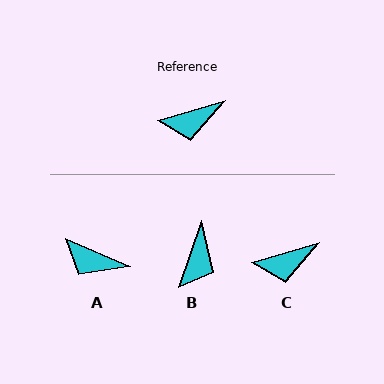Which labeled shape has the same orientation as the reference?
C.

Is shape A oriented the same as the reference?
No, it is off by about 40 degrees.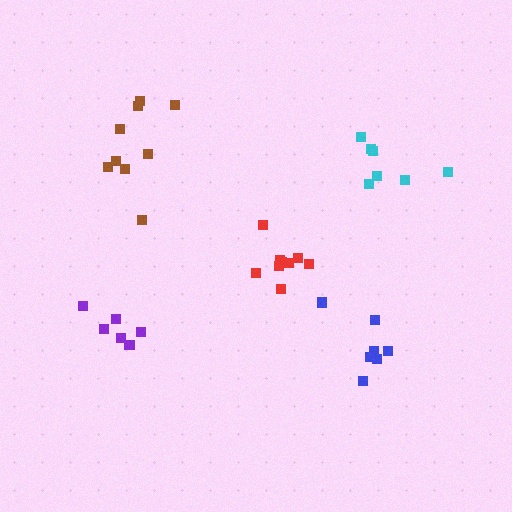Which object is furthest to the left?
The purple cluster is leftmost.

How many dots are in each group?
Group 1: 6 dots, Group 2: 7 dots, Group 3: 9 dots, Group 4: 7 dots, Group 5: 9 dots (38 total).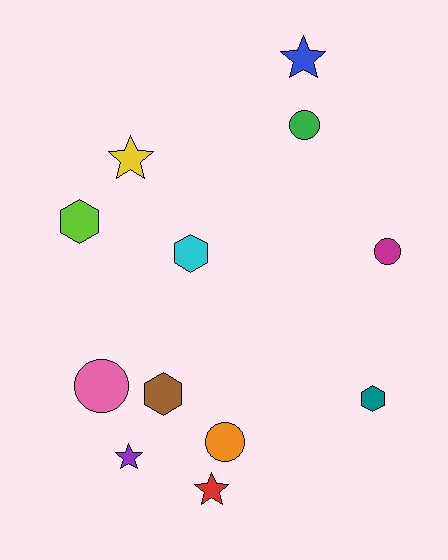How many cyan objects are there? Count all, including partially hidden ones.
There is 1 cyan object.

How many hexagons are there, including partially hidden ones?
There are 4 hexagons.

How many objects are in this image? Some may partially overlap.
There are 12 objects.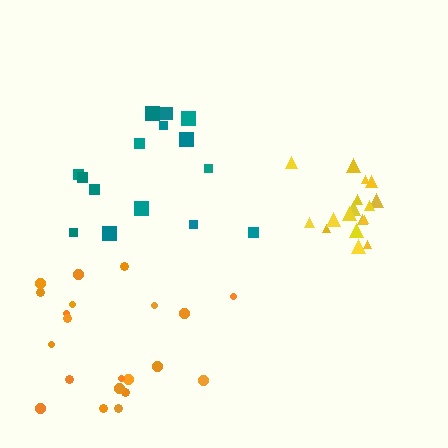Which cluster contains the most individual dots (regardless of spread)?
Orange (22).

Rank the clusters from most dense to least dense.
yellow, teal, orange.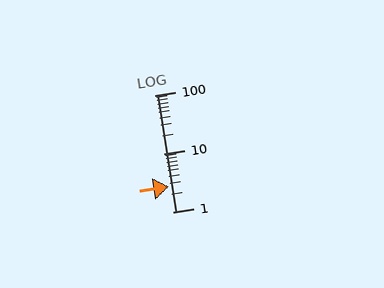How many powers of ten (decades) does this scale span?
The scale spans 2 decades, from 1 to 100.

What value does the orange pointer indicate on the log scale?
The pointer indicates approximately 2.7.